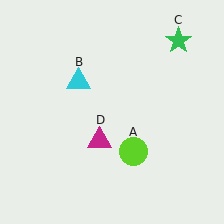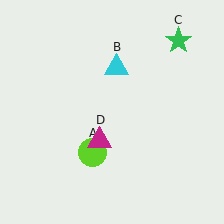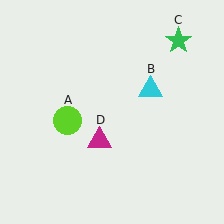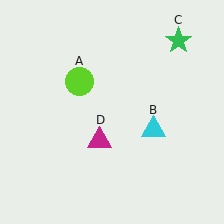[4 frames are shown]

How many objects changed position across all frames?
2 objects changed position: lime circle (object A), cyan triangle (object B).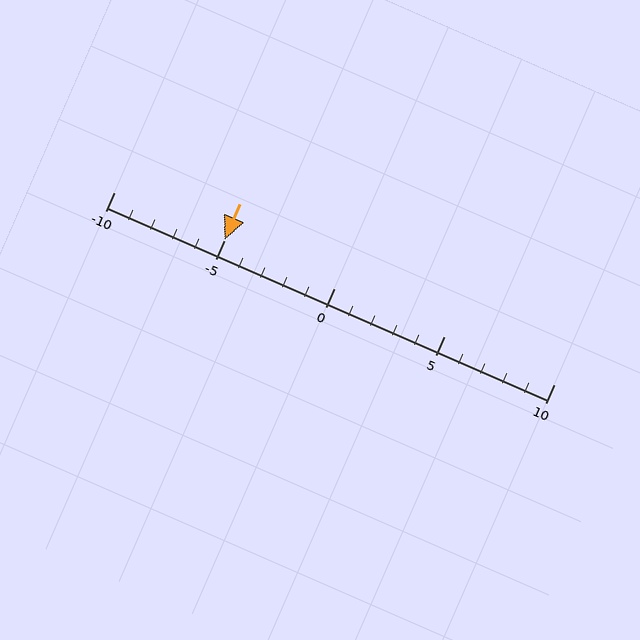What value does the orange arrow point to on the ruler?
The orange arrow points to approximately -5.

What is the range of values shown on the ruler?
The ruler shows values from -10 to 10.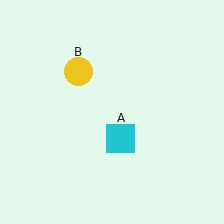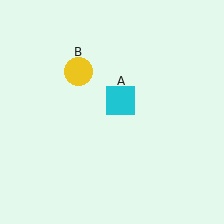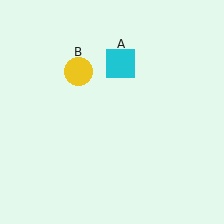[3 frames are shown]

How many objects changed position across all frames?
1 object changed position: cyan square (object A).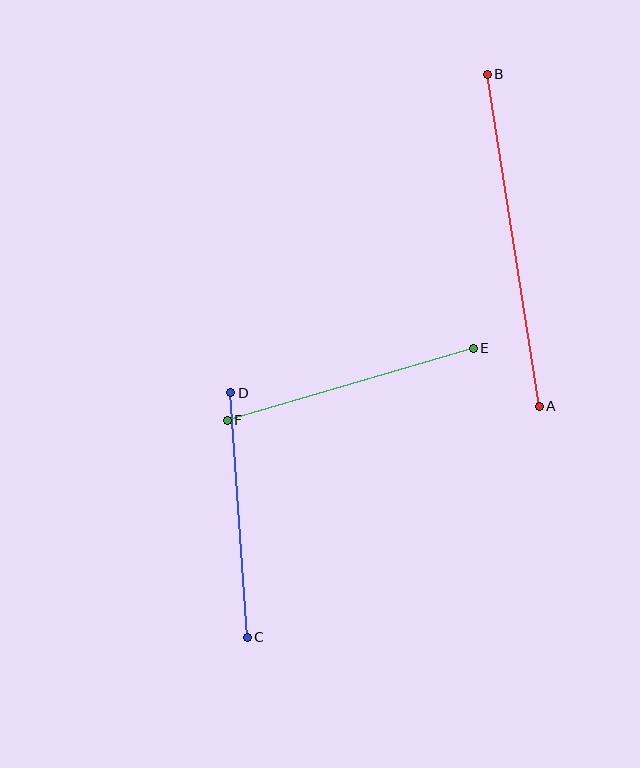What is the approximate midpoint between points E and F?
The midpoint is at approximately (350, 384) pixels.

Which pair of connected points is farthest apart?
Points A and B are farthest apart.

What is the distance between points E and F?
The distance is approximately 256 pixels.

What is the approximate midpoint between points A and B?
The midpoint is at approximately (513, 240) pixels.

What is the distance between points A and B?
The distance is approximately 336 pixels.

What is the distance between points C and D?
The distance is approximately 245 pixels.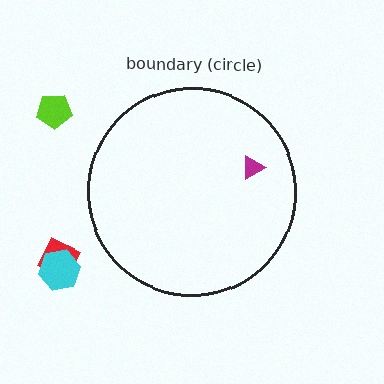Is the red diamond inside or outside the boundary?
Outside.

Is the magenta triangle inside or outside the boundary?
Inside.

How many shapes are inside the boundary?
1 inside, 3 outside.